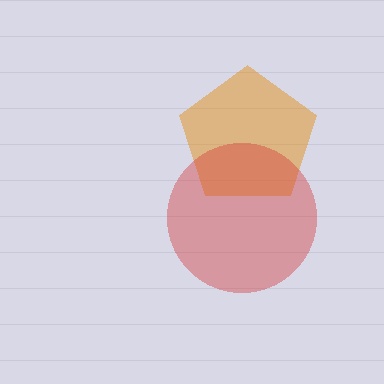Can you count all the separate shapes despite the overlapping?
Yes, there are 2 separate shapes.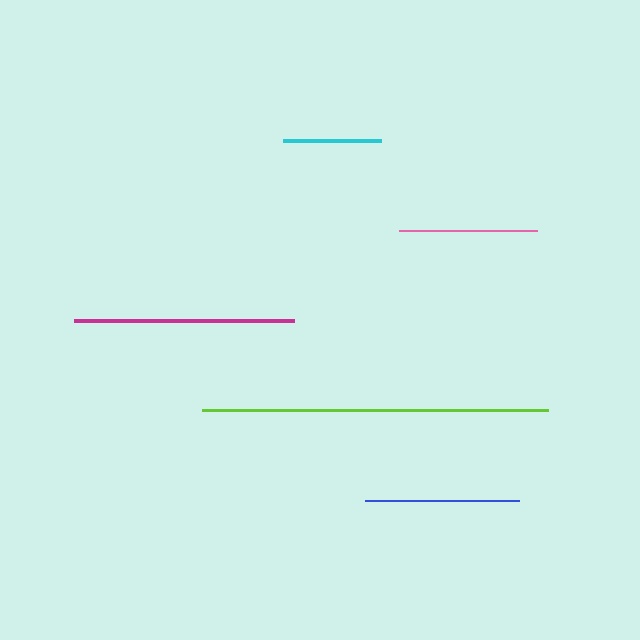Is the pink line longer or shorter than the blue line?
The blue line is longer than the pink line.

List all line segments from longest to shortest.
From longest to shortest: lime, magenta, blue, pink, cyan.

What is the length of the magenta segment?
The magenta segment is approximately 220 pixels long.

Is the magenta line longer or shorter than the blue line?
The magenta line is longer than the blue line.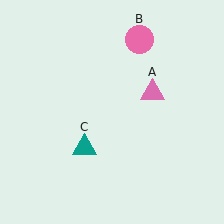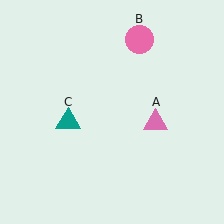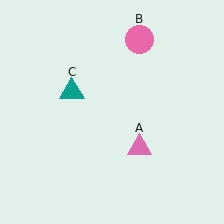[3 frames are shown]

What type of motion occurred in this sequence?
The pink triangle (object A), teal triangle (object C) rotated clockwise around the center of the scene.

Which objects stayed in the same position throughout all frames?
Pink circle (object B) remained stationary.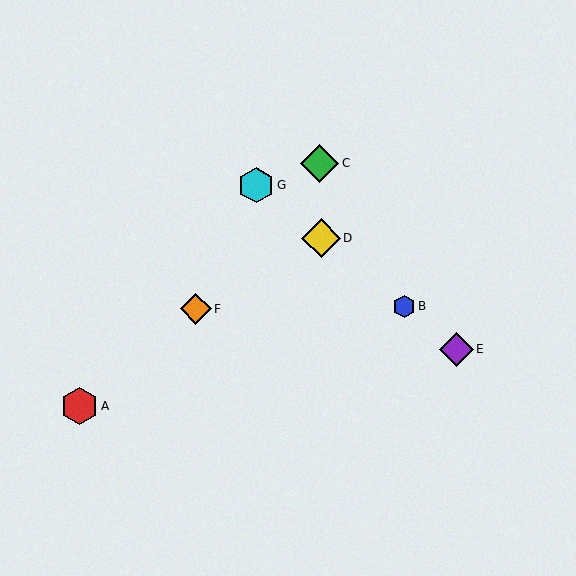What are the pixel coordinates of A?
Object A is at (80, 406).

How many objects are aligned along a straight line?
4 objects (B, D, E, G) are aligned along a straight line.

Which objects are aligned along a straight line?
Objects B, D, E, G are aligned along a straight line.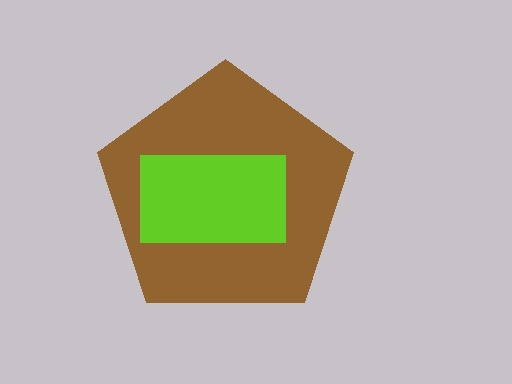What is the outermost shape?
The brown pentagon.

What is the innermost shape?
The lime rectangle.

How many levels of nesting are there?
2.